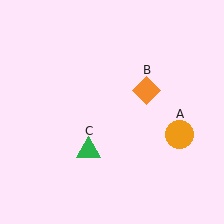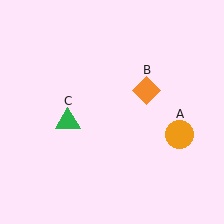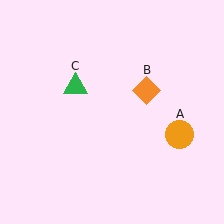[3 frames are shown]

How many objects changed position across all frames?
1 object changed position: green triangle (object C).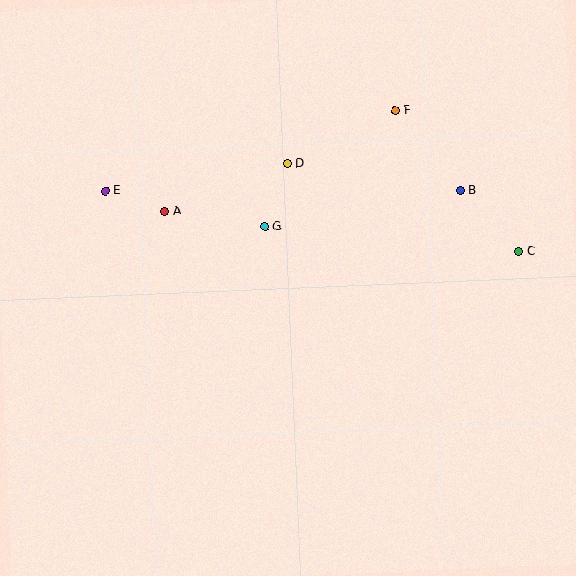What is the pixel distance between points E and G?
The distance between E and G is 164 pixels.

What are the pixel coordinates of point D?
Point D is at (287, 164).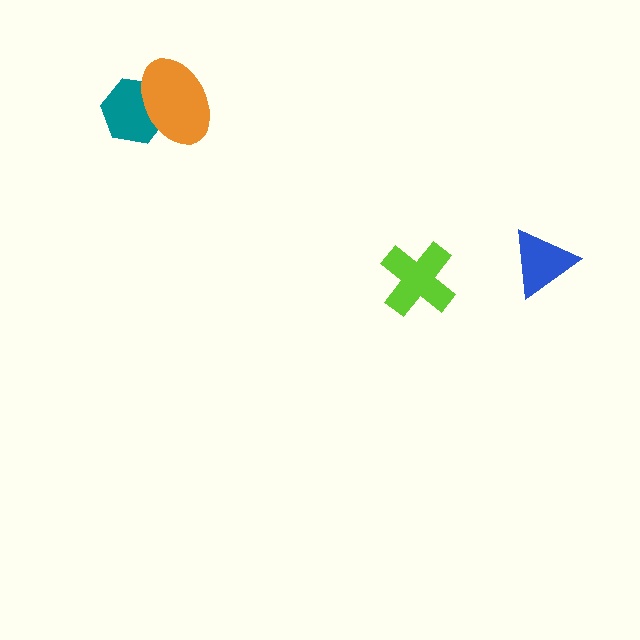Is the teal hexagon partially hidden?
Yes, it is partially covered by another shape.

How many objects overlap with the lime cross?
0 objects overlap with the lime cross.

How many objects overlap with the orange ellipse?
1 object overlaps with the orange ellipse.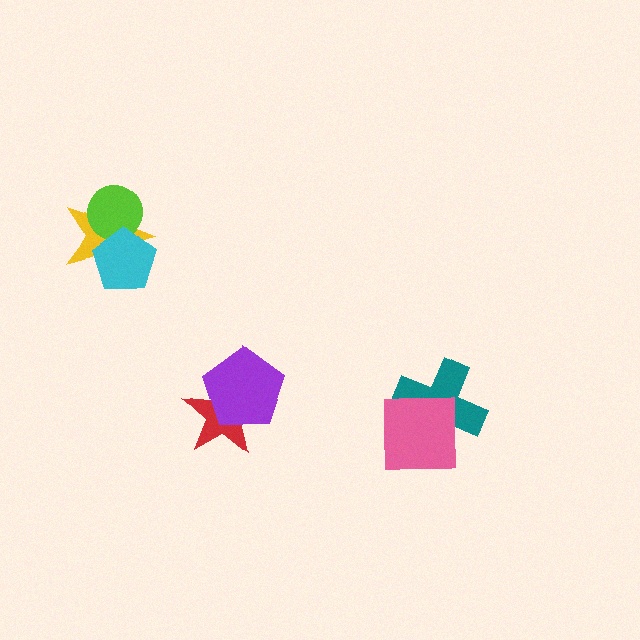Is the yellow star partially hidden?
Yes, it is partially covered by another shape.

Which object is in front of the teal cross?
The pink square is in front of the teal cross.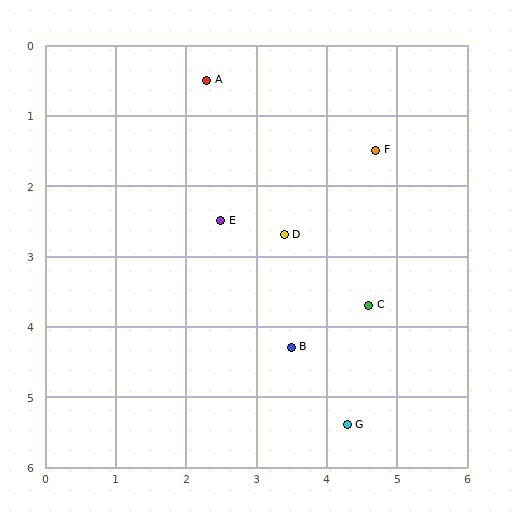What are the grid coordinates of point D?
Point D is at approximately (3.4, 2.7).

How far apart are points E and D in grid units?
Points E and D are about 0.9 grid units apart.